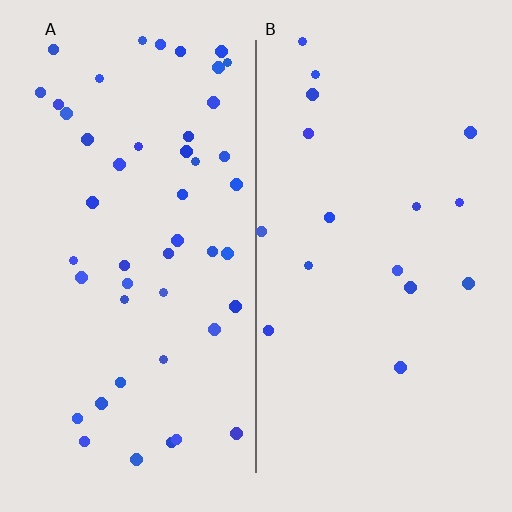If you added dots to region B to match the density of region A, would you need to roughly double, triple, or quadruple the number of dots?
Approximately triple.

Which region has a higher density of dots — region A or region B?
A (the left).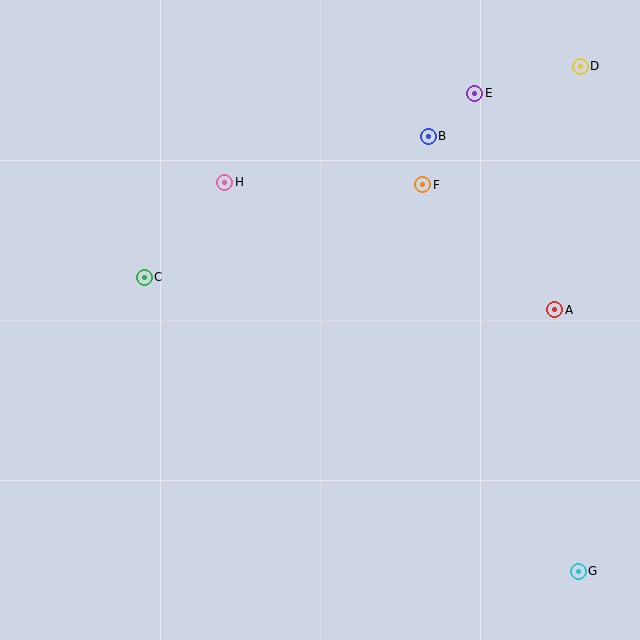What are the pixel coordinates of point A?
Point A is at (555, 310).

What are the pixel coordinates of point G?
Point G is at (578, 571).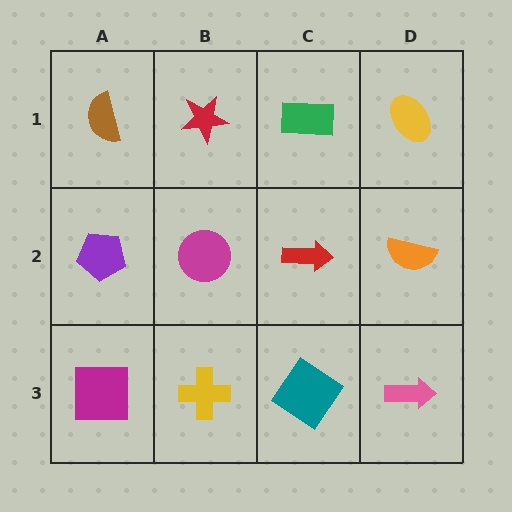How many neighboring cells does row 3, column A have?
2.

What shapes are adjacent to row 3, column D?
An orange semicircle (row 2, column D), a teal diamond (row 3, column C).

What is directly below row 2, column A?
A magenta square.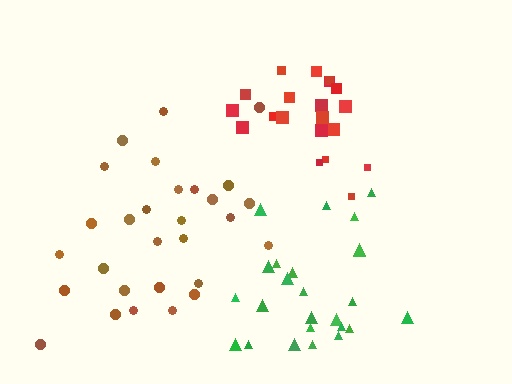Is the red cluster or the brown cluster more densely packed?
Red.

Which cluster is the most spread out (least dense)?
Brown.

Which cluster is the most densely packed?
Red.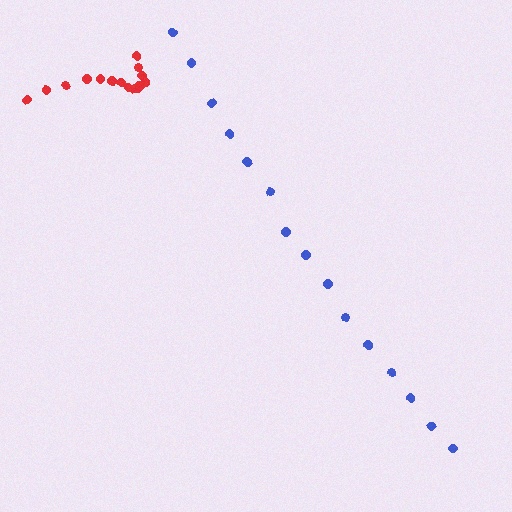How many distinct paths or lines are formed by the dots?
There are 2 distinct paths.